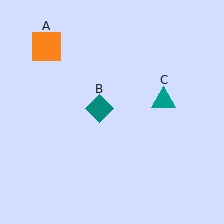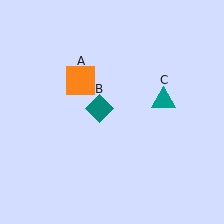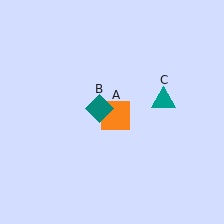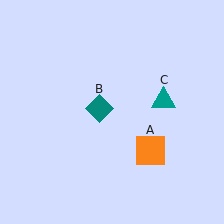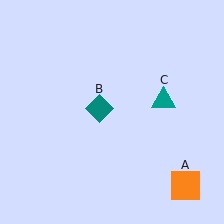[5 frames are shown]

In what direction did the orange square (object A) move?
The orange square (object A) moved down and to the right.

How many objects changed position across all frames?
1 object changed position: orange square (object A).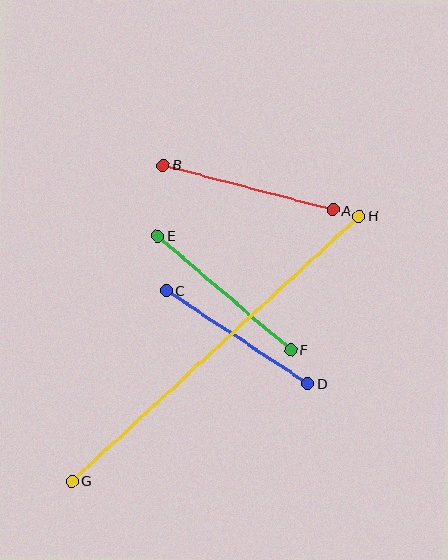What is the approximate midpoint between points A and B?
The midpoint is at approximately (248, 187) pixels.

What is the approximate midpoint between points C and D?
The midpoint is at approximately (237, 337) pixels.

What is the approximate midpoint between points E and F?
The midpoint is at approximately (224, 293) pixels.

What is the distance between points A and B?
The distance is approximately 175 pixels.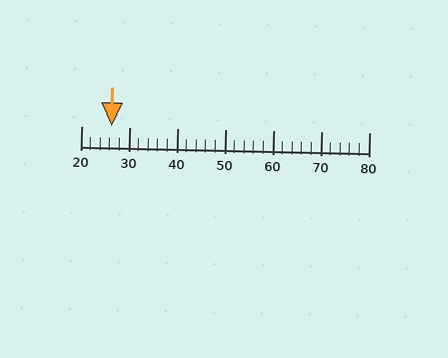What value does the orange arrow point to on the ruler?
The orange arrow points to approximately 26.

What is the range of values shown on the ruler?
The ruler shows values from 20 to 80.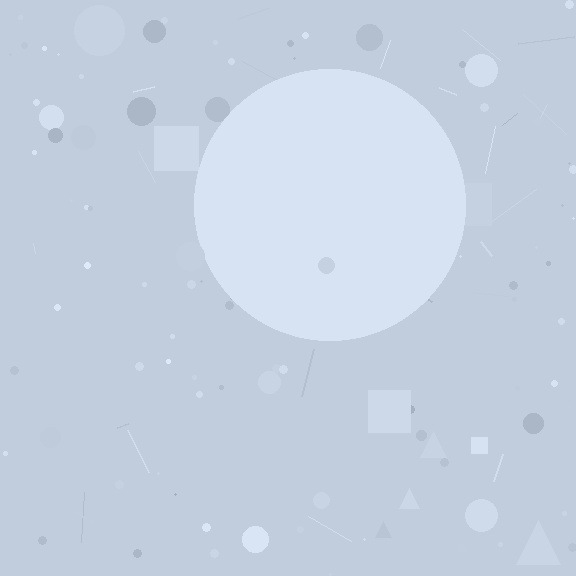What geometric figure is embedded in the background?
A circle is embedded in the background.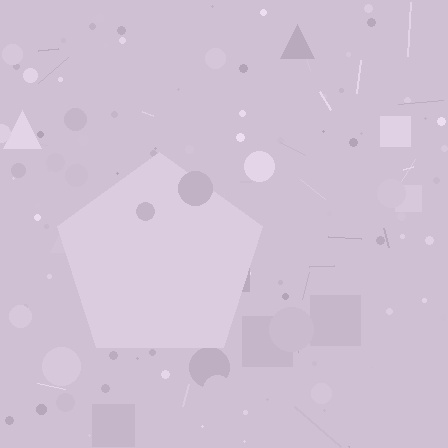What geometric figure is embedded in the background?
A pentagon is embedded in the background.